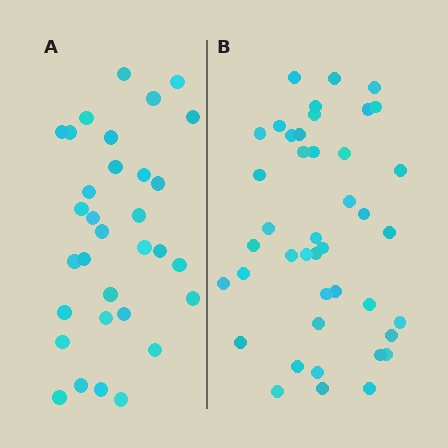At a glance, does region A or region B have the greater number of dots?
Region B (the right region) has more dots.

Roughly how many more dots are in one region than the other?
Region B has roughly 10 or so more dots than region A.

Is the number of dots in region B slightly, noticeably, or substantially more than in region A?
Region B has noticeably more, but not dramatically so. The ratio is roughly 1.3 to 1.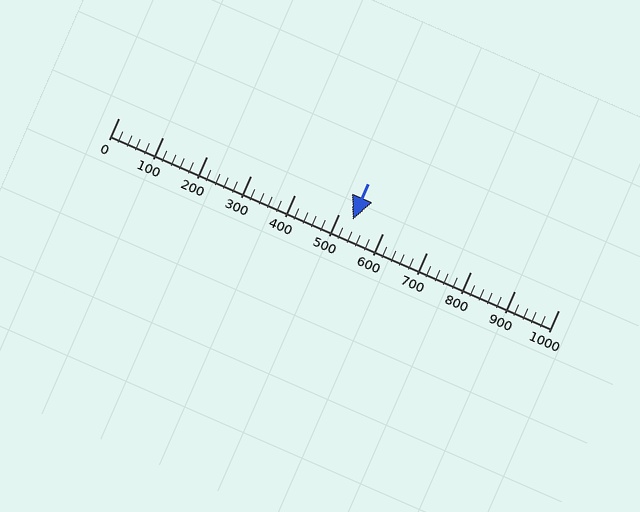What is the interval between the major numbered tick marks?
The major tick marks are spaced 100 units apart.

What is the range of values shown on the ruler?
The ruler shows values from 0 to 1000.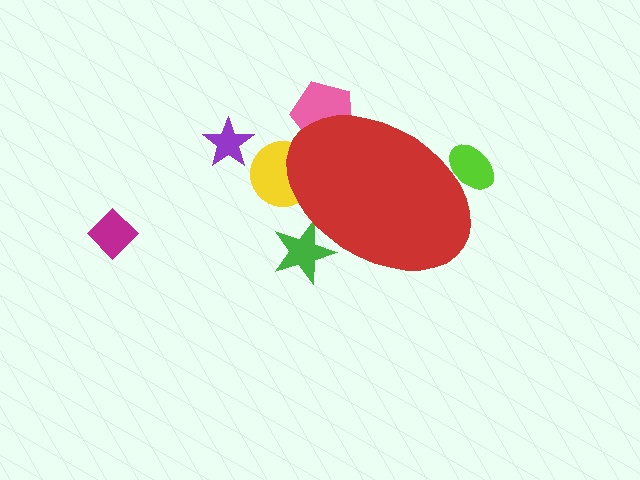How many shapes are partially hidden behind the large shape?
4 shapes are partially hidden.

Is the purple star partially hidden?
No, the purple star is fully visible.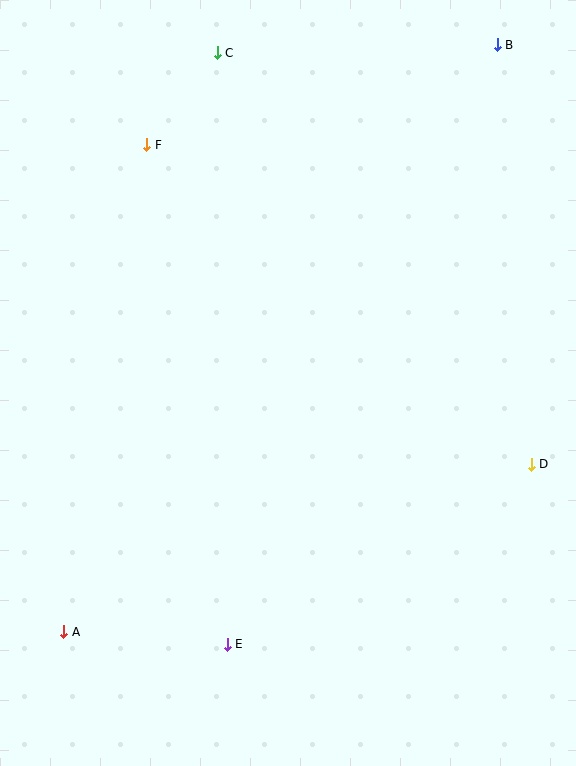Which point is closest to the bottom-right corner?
Point D is closest to the bottom-right corner.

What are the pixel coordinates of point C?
Point C is at (217, 53).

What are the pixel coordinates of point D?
Point D is at (531, 464).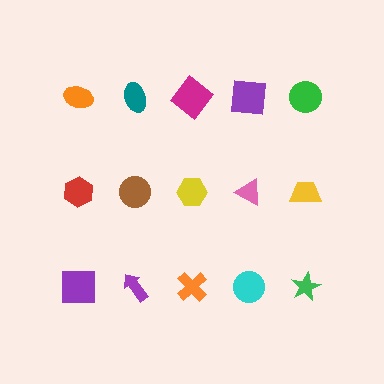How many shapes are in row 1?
5 shapes.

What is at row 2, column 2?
A brown circle.